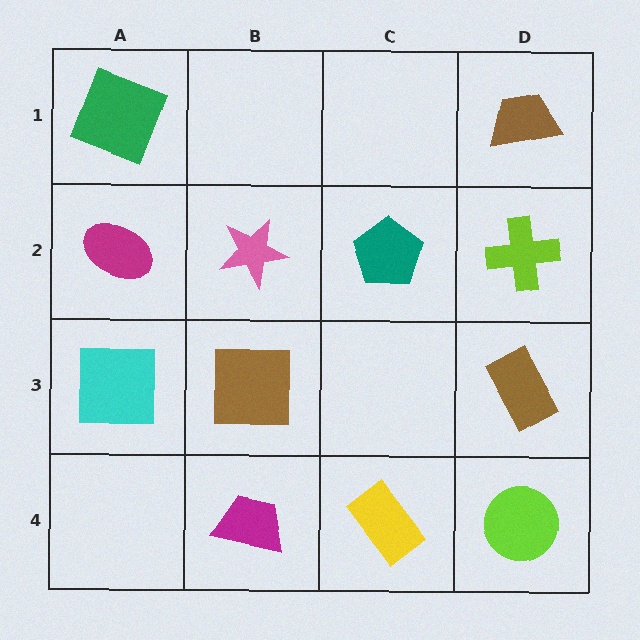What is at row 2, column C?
A teal pentagon.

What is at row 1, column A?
A green square.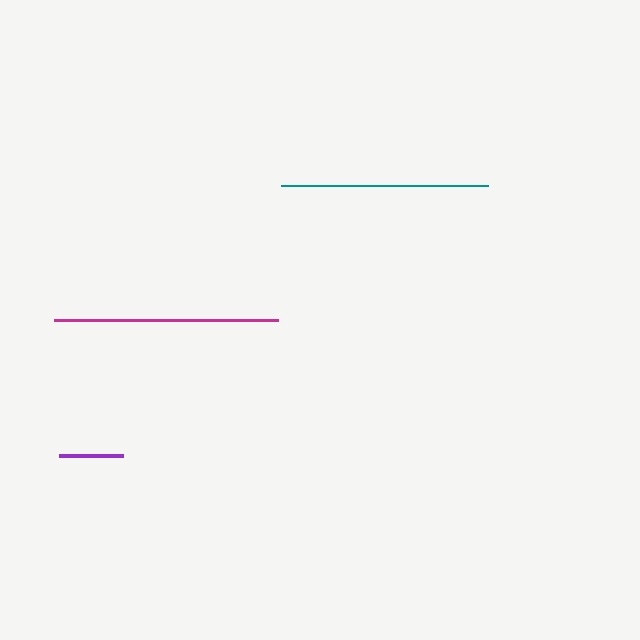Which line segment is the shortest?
The purple line is the shortest at approximately 64 pixels.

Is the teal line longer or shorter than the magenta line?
The magenta line is longer than the teal line.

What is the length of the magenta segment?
The magenta segment is approximately 224 pixels long.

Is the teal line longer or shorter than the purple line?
The teal line is longer than the purple line.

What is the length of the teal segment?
The teal segment is approximately 207 pixels long.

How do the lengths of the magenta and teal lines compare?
The magenta and teal lines are approximately the same length.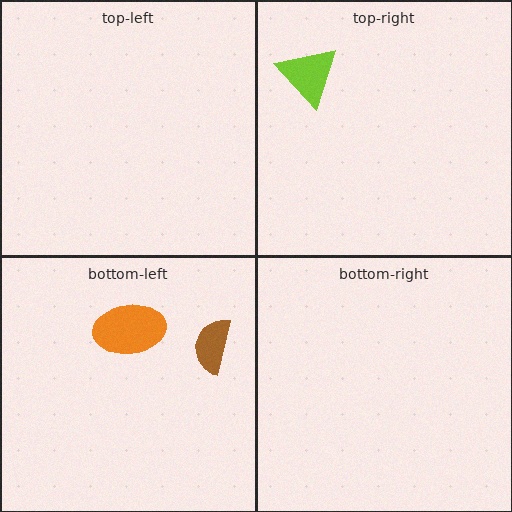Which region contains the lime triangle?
The top-right region.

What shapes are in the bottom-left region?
The orange ellipse, the brown semicircle.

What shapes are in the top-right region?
The lime triangle.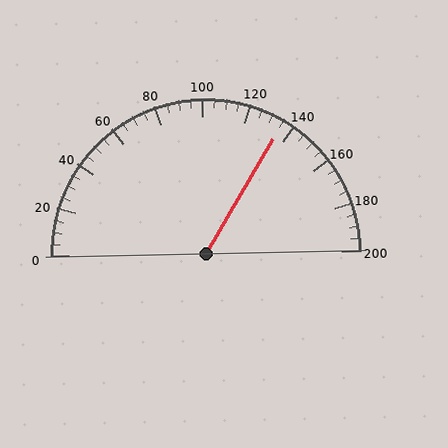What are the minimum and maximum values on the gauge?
The gauge ranges from 0 to 200.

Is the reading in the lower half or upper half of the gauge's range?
The reading is in the upper half of the range (0 to 200).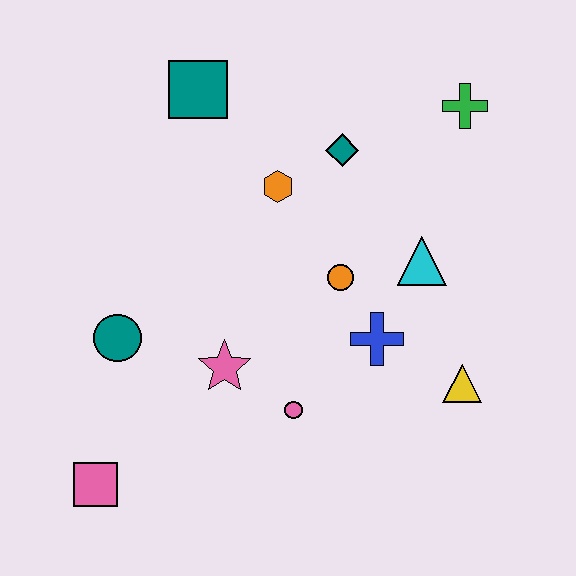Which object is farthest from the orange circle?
The pink square is farthest from the orange circle.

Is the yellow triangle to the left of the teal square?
No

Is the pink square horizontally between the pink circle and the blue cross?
No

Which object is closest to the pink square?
The teal circle is closest to the pink square.